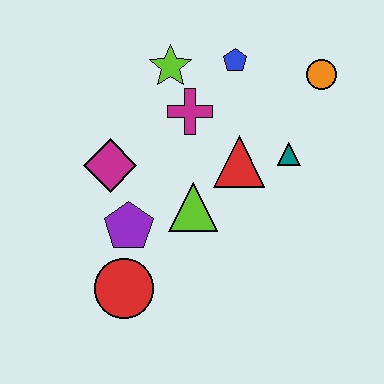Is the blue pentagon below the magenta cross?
No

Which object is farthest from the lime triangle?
The orange circle is farthest from the lime triangle.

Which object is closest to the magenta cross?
The lime star is closest to the magenta cross.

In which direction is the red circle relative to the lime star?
The red circle is below the lime star.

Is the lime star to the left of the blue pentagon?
Yes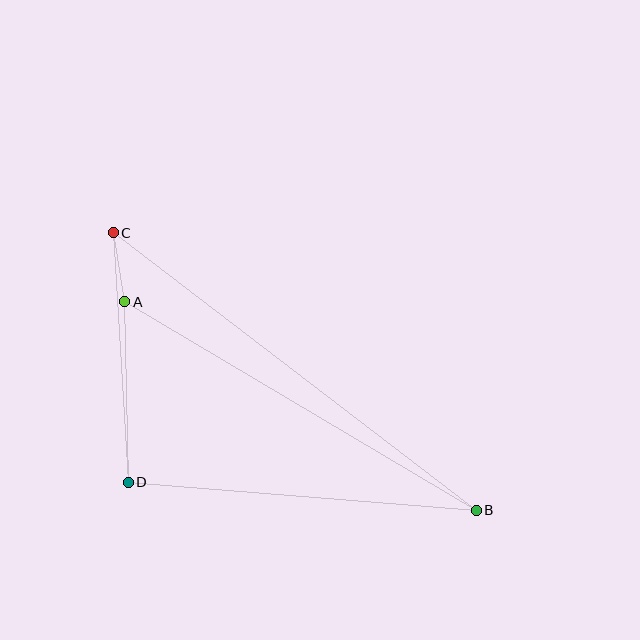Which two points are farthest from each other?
Points B and C are farthest from each other.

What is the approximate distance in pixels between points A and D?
The distance between A and D is approximately 180 pixels.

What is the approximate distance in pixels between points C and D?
The distance between C and D is approximately 250 pixels.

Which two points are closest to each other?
Points A and C are closest to each other.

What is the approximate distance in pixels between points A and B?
The distance between A and B is approximately 409 pixels.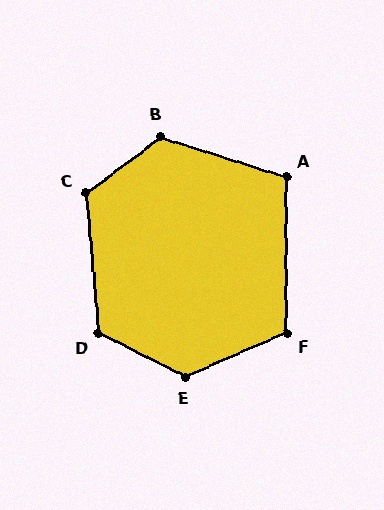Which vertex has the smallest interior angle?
A, at approximately 108 degrees.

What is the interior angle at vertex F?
Approximately 113 degrees (obtuse).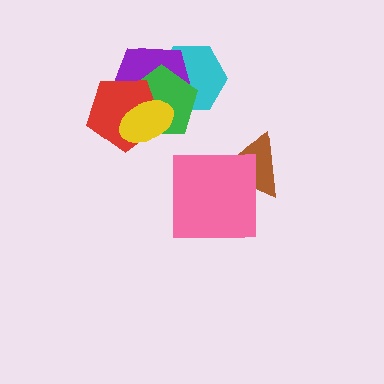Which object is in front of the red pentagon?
The yellow ellipse is in front of the red pentagon.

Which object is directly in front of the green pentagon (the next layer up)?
The red pentagon is directly in front of the green pentagon.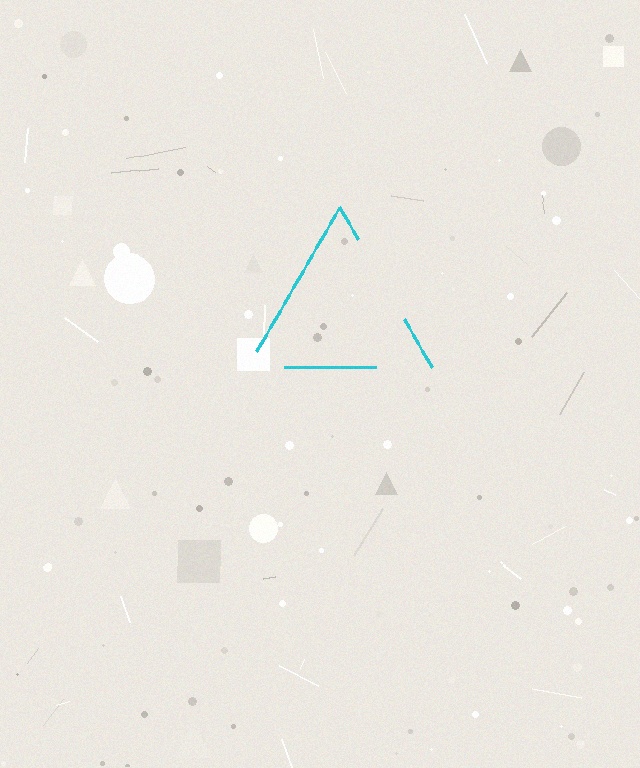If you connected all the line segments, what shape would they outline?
They would outline a triangle.